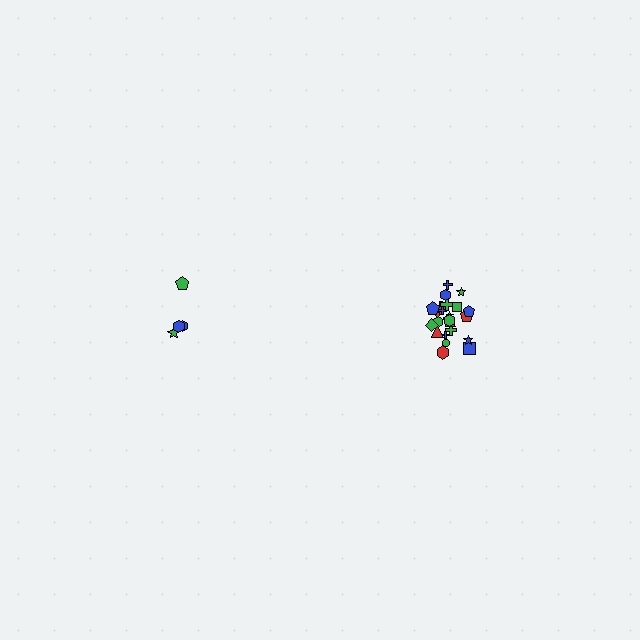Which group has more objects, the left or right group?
The right group.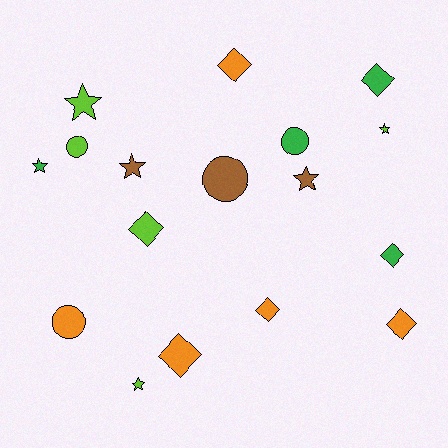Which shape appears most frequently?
Diamond, with 7 objects.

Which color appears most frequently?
Lime, with 5 objects.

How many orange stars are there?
There are no orange stars.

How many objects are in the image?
There are 17 objects.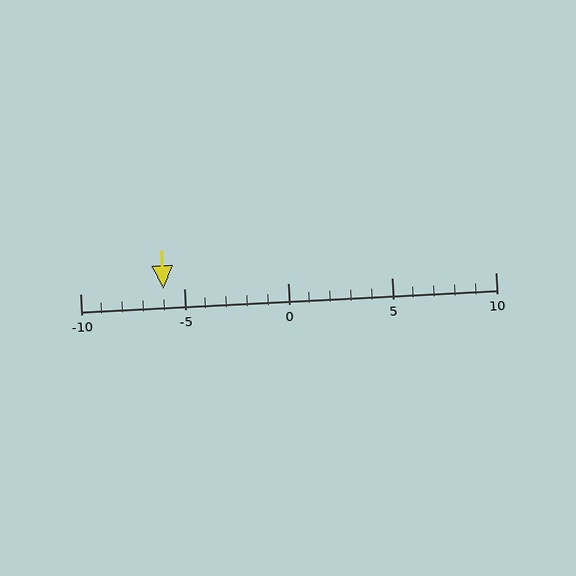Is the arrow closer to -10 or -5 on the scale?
The arrow is closer to -5.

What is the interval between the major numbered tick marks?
The major tick marks are spaced 5 units apart.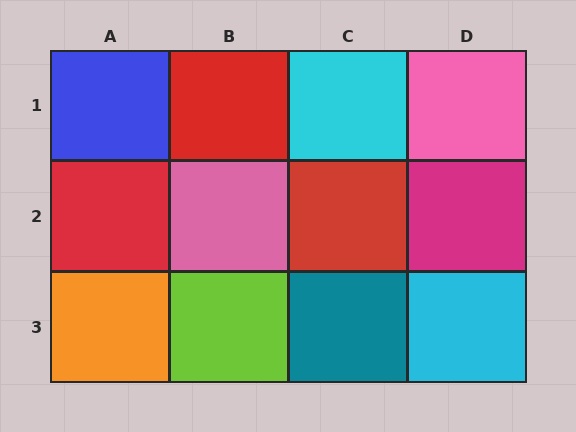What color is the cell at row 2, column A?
Red.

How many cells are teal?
1 cell is teal.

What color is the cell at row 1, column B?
Red.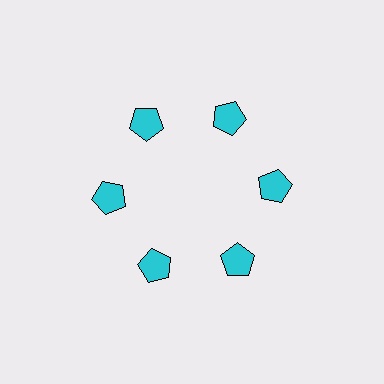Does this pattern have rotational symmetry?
Yes, this pattern has 6-fold rotational symmetry. It looks the same after rotating 60 degrees around the center.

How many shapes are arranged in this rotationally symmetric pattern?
There are 6 shapes, arranged in 6 groups of 1.